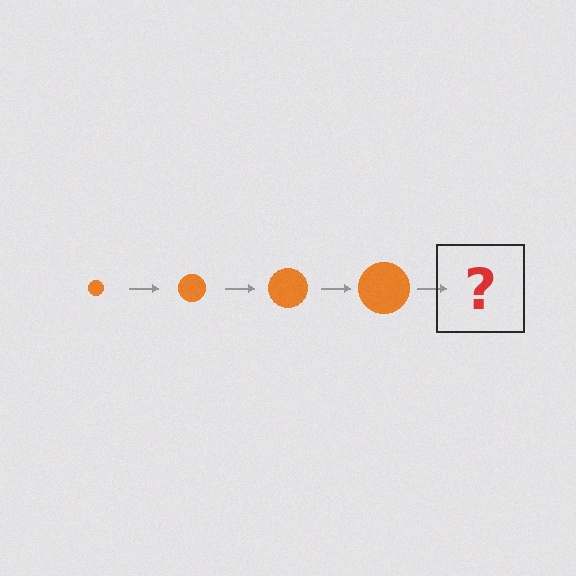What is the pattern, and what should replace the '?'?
The pattern is that the circle gets progressively larger each step. The '?' should be an orange circle, larger than the previous one.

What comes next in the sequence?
The next element should be an orange circle, larger than the previous one.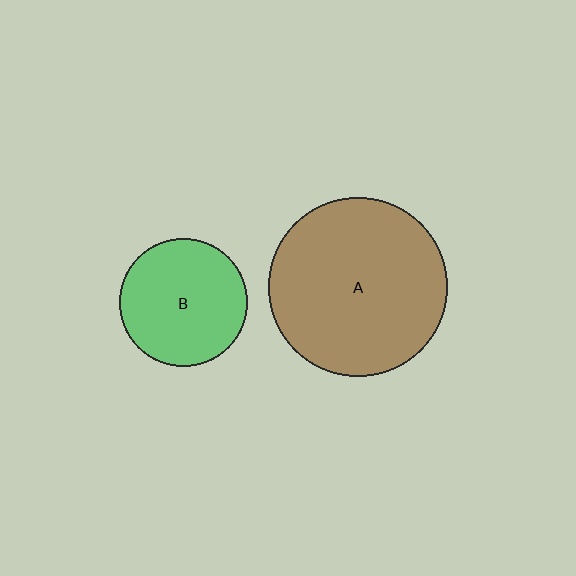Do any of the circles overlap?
No, none of the circles overlap.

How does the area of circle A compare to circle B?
Approximately 1.9 times.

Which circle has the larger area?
Circle A (brown).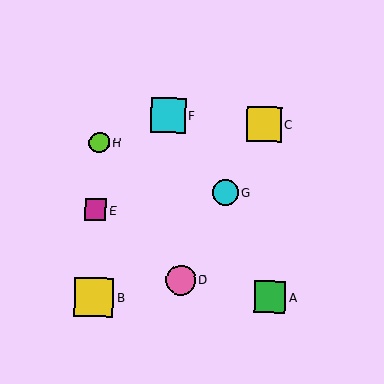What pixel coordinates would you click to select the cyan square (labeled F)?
Click at (168, 115) to select the cyan square F.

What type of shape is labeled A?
Shape A is a green square.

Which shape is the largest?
The yellow square (labeled B) is the largest.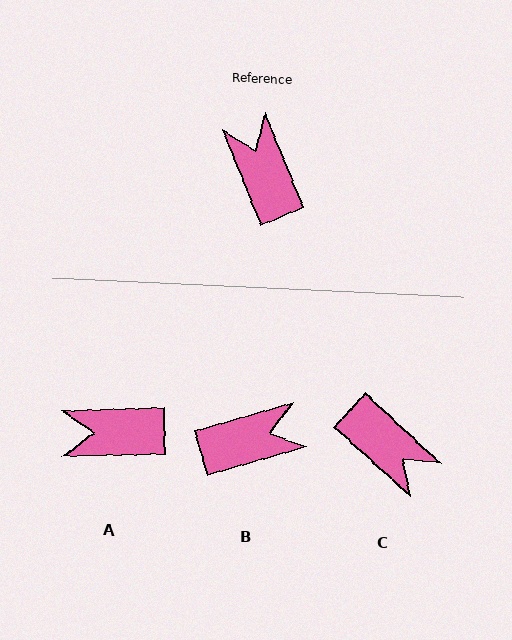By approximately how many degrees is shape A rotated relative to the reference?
Approximately 69 degrees counter-clockwise.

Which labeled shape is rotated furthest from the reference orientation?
C, about 155 degrees away.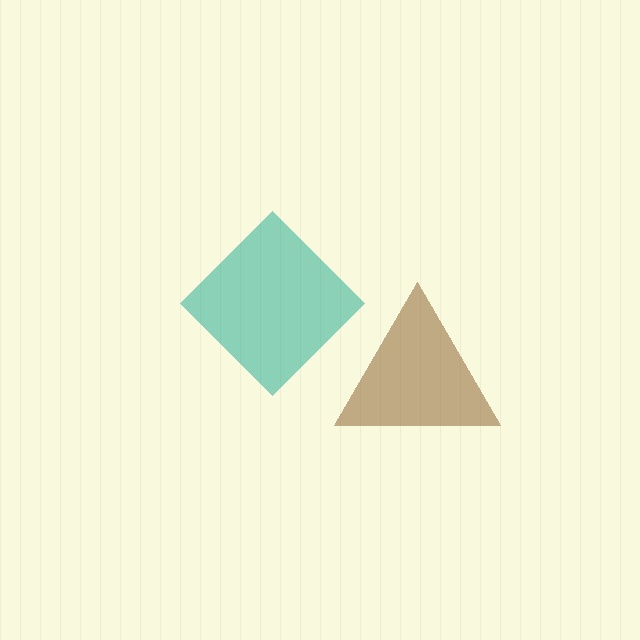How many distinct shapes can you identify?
There are 2 distinct shapes: a brown triangle, a teal diamond.